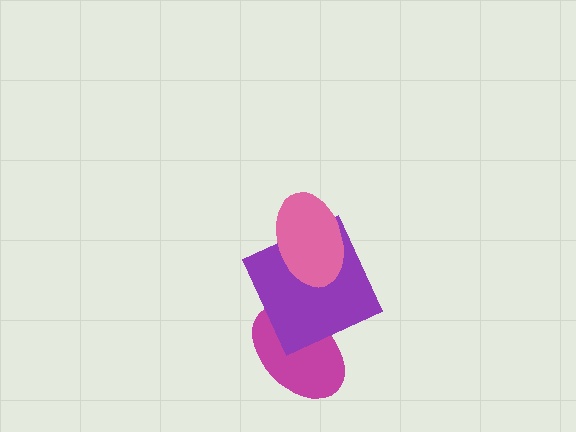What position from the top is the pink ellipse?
The pink ellipse is 1st from the top.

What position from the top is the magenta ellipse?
The magenta ellipse is 3rd from the top.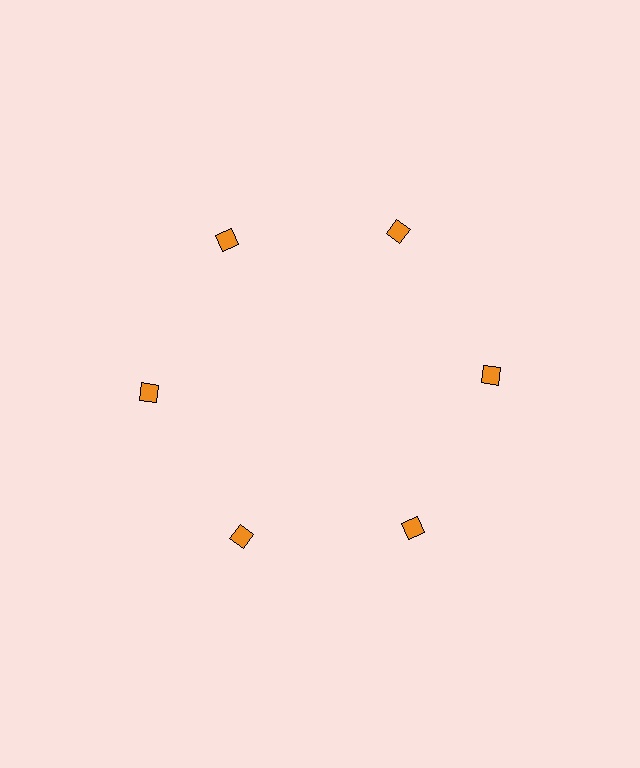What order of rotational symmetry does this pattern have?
This pattern has 6-fold rotational symmetry.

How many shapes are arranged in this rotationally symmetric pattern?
There are 6 shapes, arranged in 6 groups of 1.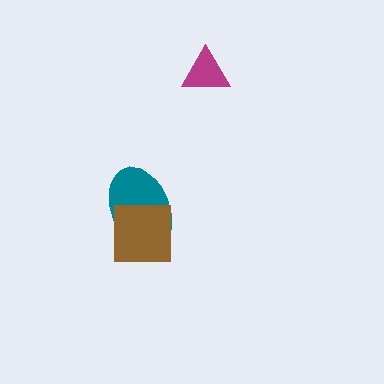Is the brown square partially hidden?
No, no other shape covers it.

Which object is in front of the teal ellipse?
The brown square is in front of the teal ellipse.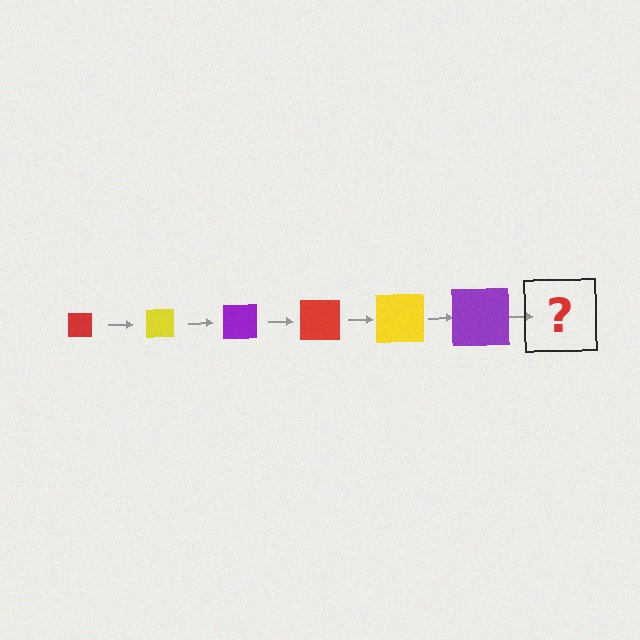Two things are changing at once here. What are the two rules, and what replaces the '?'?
The two rules are that the square grows larger each step and the color cycles through red, yellow, and purple. The '?' should be a red square, larger than the previous one.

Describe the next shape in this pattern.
It should be a red square, larger than the previous one.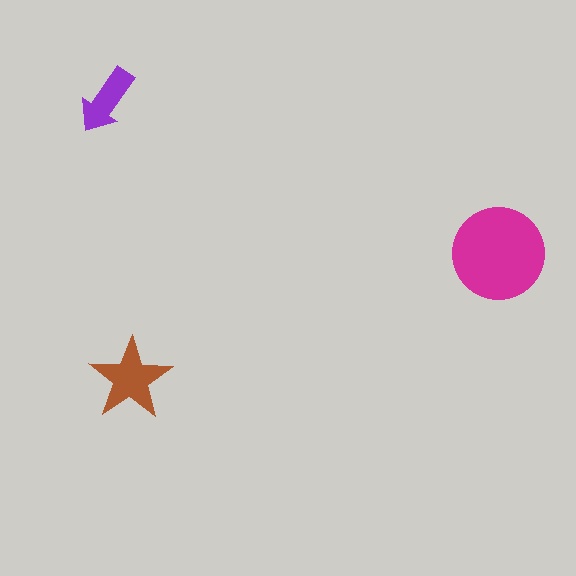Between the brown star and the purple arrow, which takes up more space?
The brown star.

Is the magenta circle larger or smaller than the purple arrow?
Larger.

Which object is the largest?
The magenta circle.